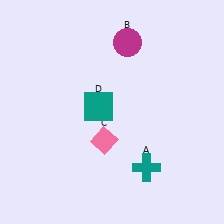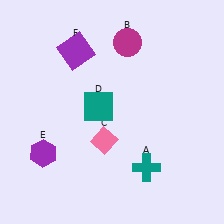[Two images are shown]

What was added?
A purple hexagon (E), a purple square (F) were added in Image 2.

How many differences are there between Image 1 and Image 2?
There are 2 differences between the two images.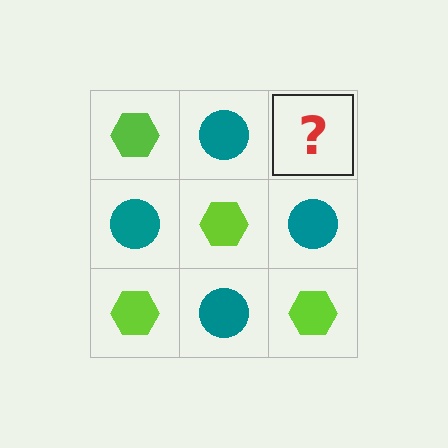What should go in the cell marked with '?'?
The missing cell should contain a lime hexagon.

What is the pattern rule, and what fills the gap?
The rule is that it alternates lime hexagon and teal circle in a checkerboard pattern. The gap should be filled with a lime hexagon.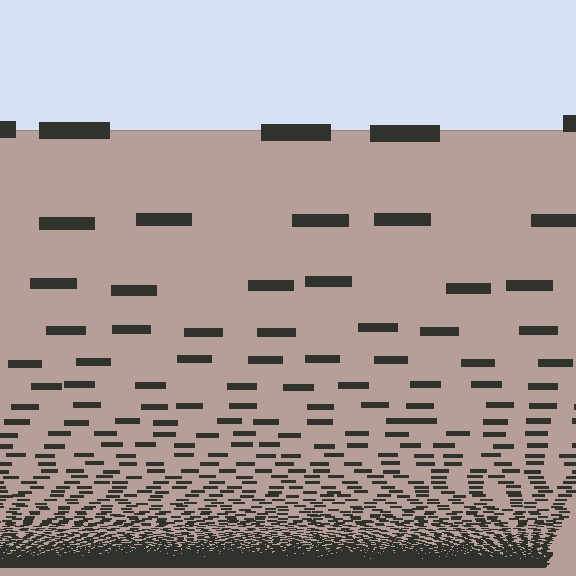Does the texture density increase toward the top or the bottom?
Density increases toward the bottom.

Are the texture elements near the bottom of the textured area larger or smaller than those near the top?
Smaller. The gradient is inverted — elements near the bottom are smaller and denser.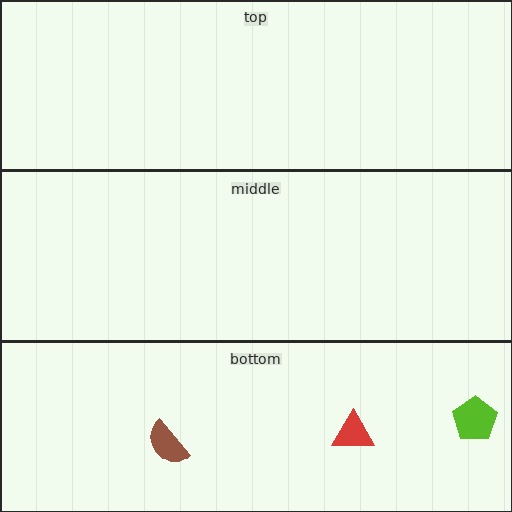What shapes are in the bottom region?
The lime pentagon, the brown semicircle, the red triangle.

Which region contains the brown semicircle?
The bottom region.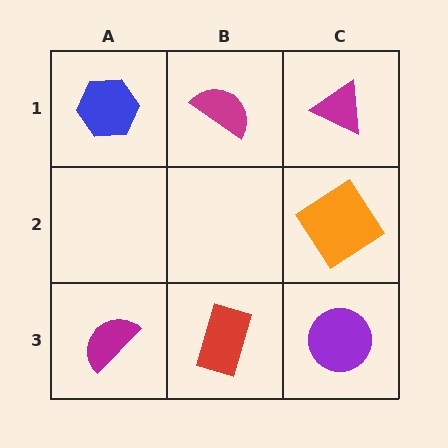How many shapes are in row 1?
3 shapes.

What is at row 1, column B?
A magenta semicircle.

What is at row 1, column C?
A magenta triangle.